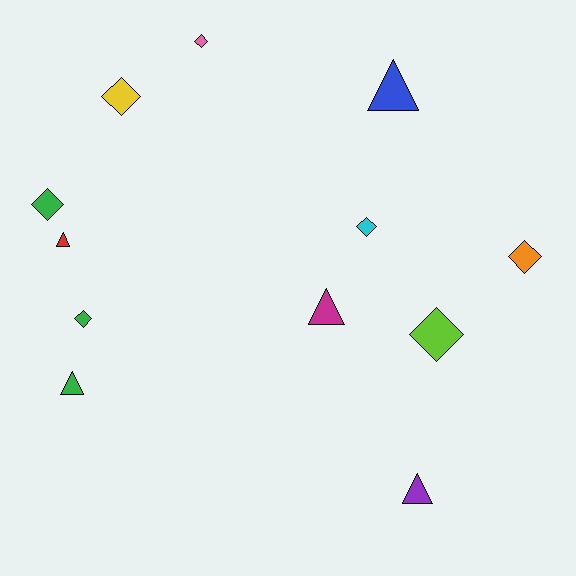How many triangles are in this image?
There are 5 triangles.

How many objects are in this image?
There are 12 objects.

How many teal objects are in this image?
There are no teal objects.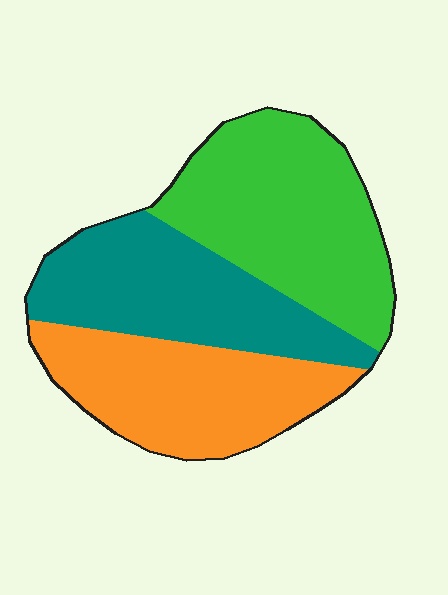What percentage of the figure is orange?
Orange takes up between a quarter and a half of the figure.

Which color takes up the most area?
Green, at roughly 40%.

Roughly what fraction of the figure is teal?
Teal takes up between a quarter and a half of the figure.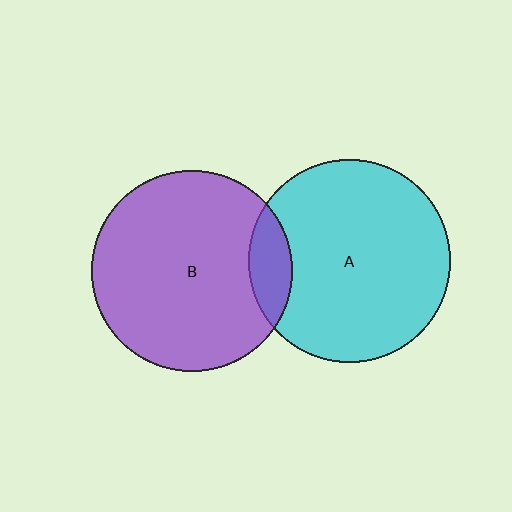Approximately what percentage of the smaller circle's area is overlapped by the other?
Approximately 10%.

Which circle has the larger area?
Circle A (cyan).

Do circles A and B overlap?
Yes.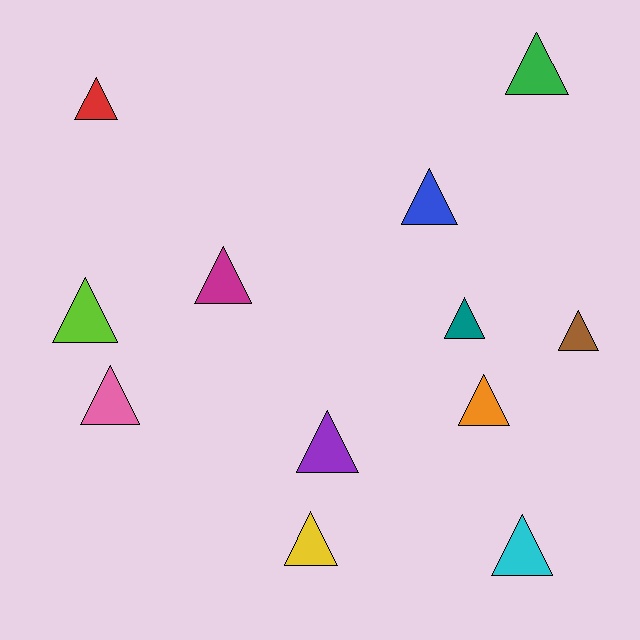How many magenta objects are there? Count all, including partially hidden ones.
There is 1 magenta object.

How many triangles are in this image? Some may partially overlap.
There are 12 triangles.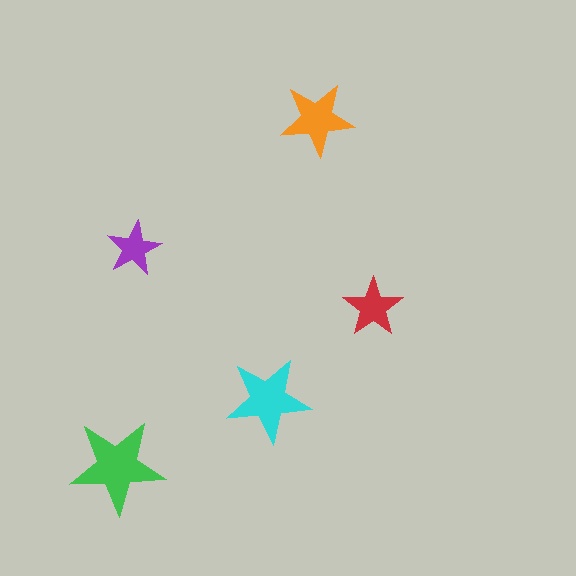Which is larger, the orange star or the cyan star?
The cyan one.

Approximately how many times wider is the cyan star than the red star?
About 1.5 times wider.